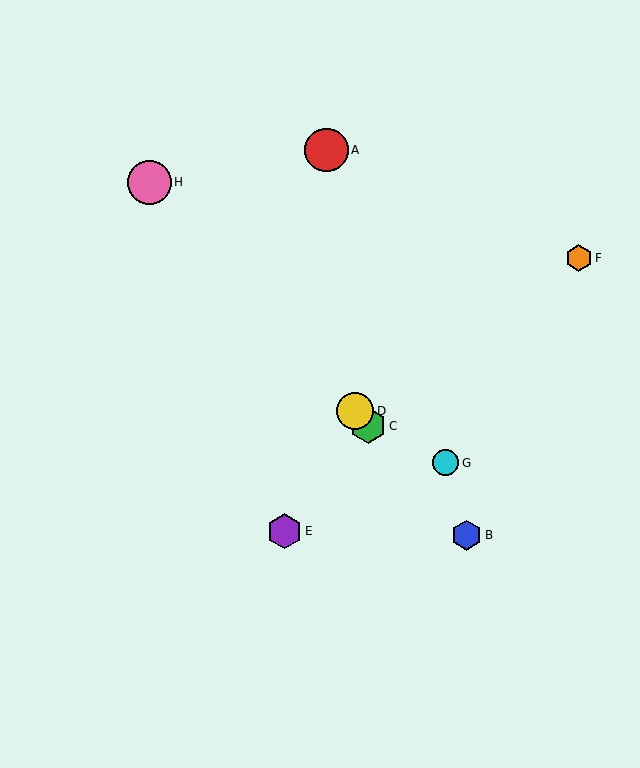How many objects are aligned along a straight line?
4 objects (B, C, D, H) are aligned along a straight line.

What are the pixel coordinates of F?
Object F is at (579, 258).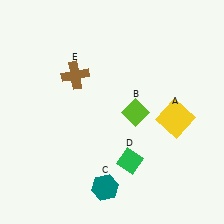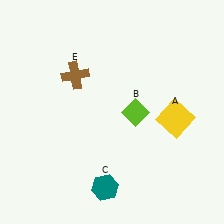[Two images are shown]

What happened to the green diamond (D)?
The green diamond (D) was removed in Image 2. It was in the bottom-right area of Image 1.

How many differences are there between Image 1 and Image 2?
There is 1 difference between the two images.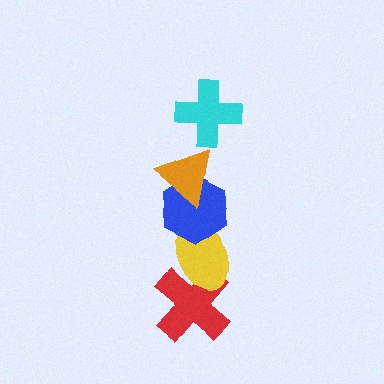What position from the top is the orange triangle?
The orange triangle is 2nd from the top.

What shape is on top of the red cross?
The yellow ellipse is on top of the red cross.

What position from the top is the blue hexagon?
The blue hexagon is 3rd from the top.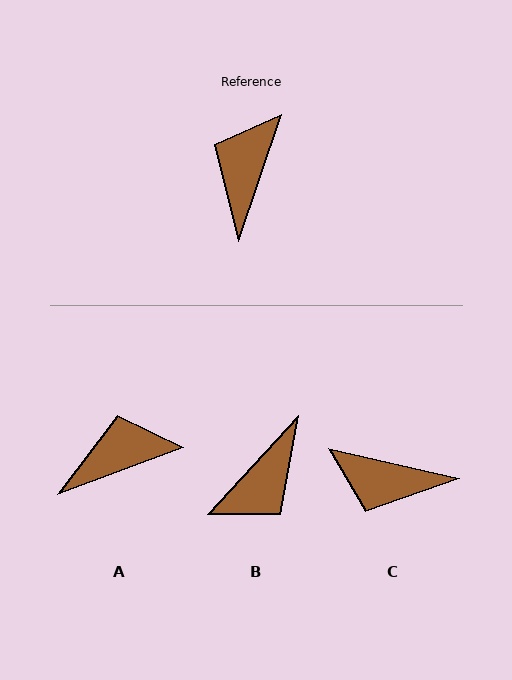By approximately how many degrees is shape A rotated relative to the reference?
Approximately 51 degrees clockwise.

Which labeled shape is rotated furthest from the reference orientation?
B, about 156 degrees away.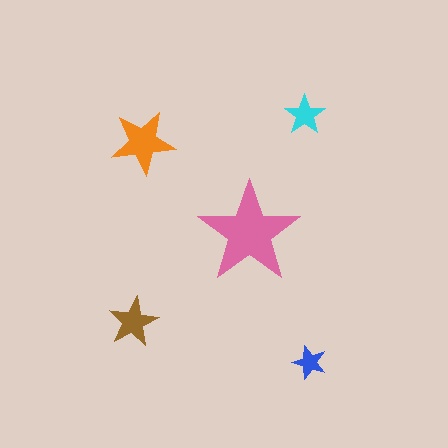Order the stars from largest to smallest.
the pink one, the orange one, the brown one, the cyan one, the blue one.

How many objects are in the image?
There are 5 objects in the image.